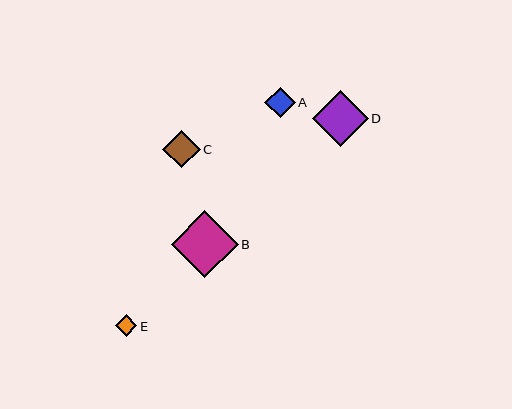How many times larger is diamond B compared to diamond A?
Diamond B is approximately 2.2 times the size of diamond A.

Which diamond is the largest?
Diamond B is the largest with a size of approximately 67 pixels.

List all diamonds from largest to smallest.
From largest to smallest: B, D, C, A, E.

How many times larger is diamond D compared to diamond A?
Diamond D is approximately 1.9 times the size of diamond A.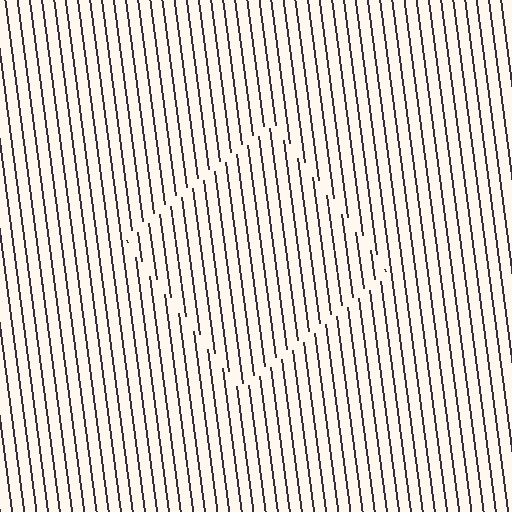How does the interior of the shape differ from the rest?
The interior of the shape contains the same grating, shifted by half a period — the contour is defined by the phase discontinuity where line-ends from the inner and outer gratings abut.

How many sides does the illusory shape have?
4 sides — the line-ends trace a square.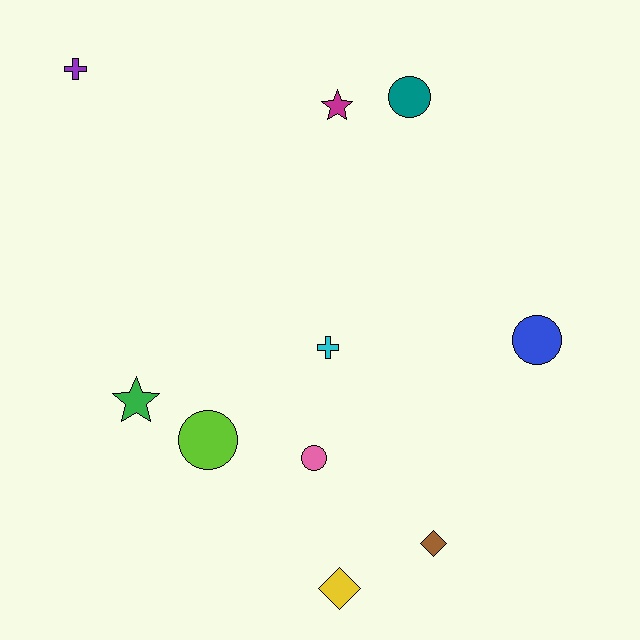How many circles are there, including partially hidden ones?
There are 4 circles.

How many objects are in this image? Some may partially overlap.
There are 10 objects.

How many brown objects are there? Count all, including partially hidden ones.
There is 1 brown object.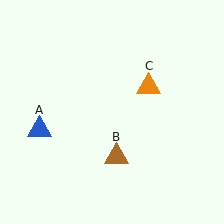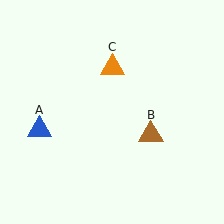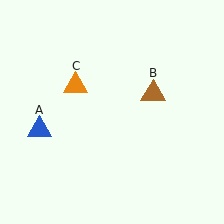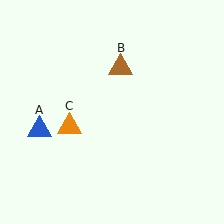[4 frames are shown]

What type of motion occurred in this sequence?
The brown triangle (object B), orange triangle (object C) rotated counterclockwise around the center of the scene.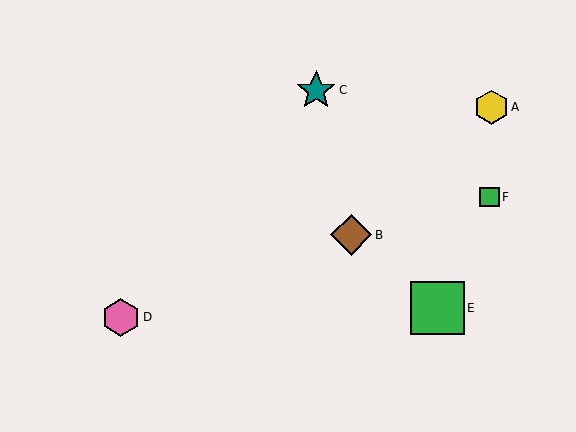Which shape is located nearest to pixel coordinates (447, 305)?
The green square (labeled E) at (437, 308) is nearest to that location.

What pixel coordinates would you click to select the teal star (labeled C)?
Click at (316, 90) to select the teal star C.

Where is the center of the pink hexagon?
The center of the pink hexagon is at (121, 317).